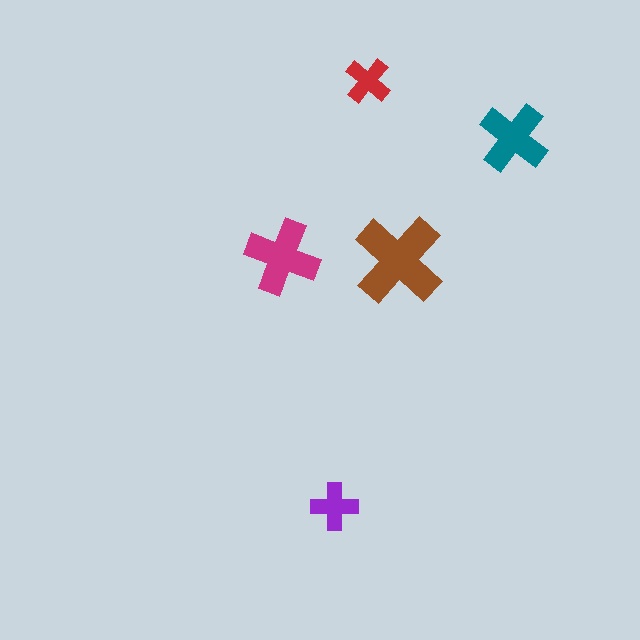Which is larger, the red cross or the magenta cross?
The magenta one.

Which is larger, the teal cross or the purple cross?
The teal one.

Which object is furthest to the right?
The teal cross is rightmost.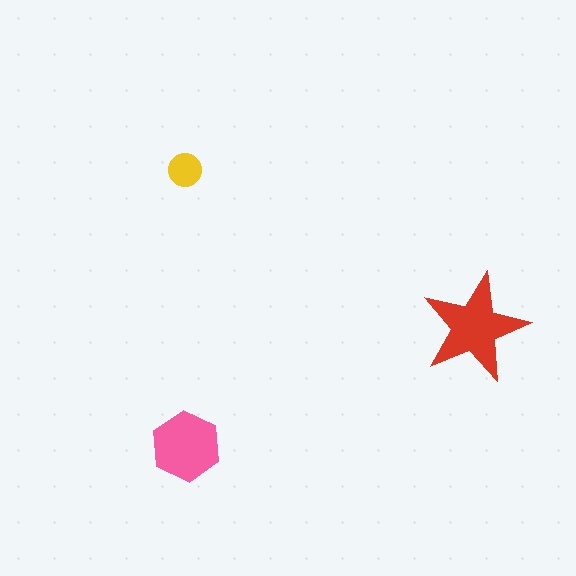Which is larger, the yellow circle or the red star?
The red star.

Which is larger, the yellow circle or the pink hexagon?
The pink hexagon.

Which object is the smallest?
The yellow circle.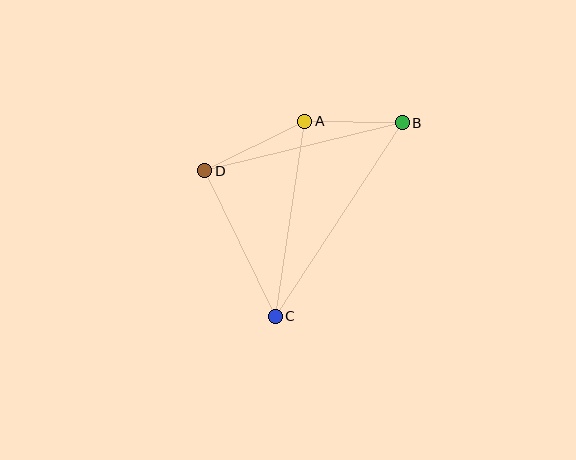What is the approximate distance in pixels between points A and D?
The distance between A and D is approximately 111 pixels.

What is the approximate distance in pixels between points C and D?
The distance between C and D is approximately 162 pixels.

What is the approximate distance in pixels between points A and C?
The distance between A and C is approximately 197 pixels.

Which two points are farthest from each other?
Points B and C are farthest from each other.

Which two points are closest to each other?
Points A and B are closest to each other.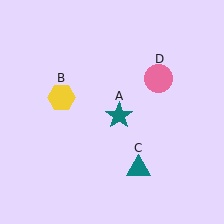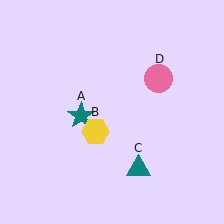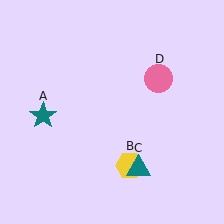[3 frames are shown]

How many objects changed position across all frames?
2 objects changed position: teal star (object A), yellow hexagon (object B).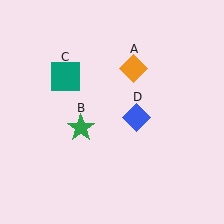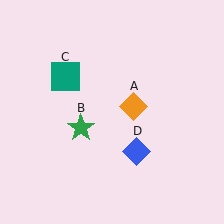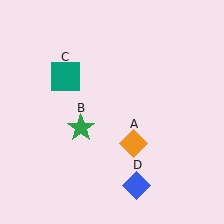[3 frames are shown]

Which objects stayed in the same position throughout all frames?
Green star (object B) and teal square (object C) remained stationary.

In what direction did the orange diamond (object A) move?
The orange diamond (object A) moved down.